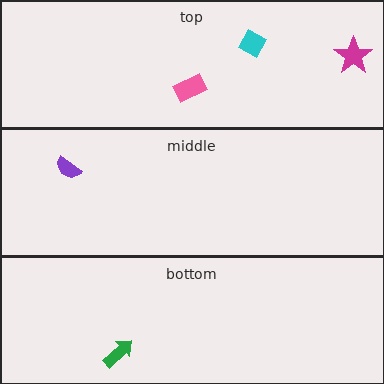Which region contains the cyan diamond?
The top region.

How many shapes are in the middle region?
1.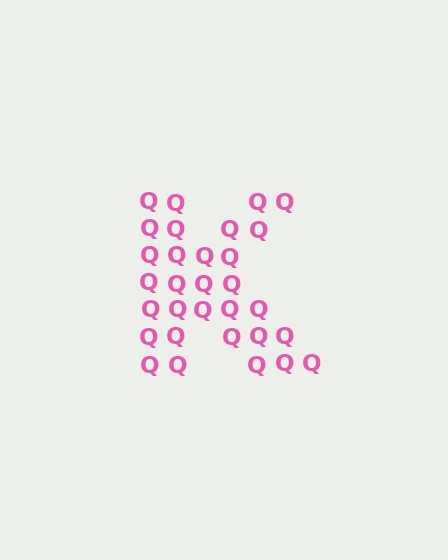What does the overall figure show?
The overall figure shows the letter K.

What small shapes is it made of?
It is made of small letter Q's.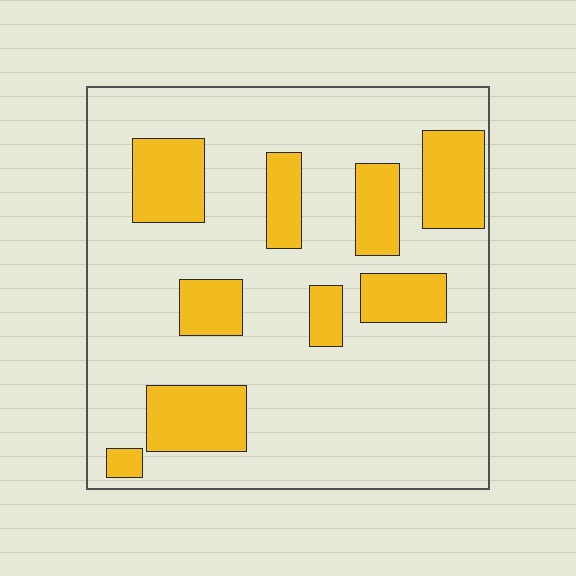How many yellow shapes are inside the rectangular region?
9.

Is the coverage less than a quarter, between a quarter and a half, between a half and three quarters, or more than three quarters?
Less than a quarter.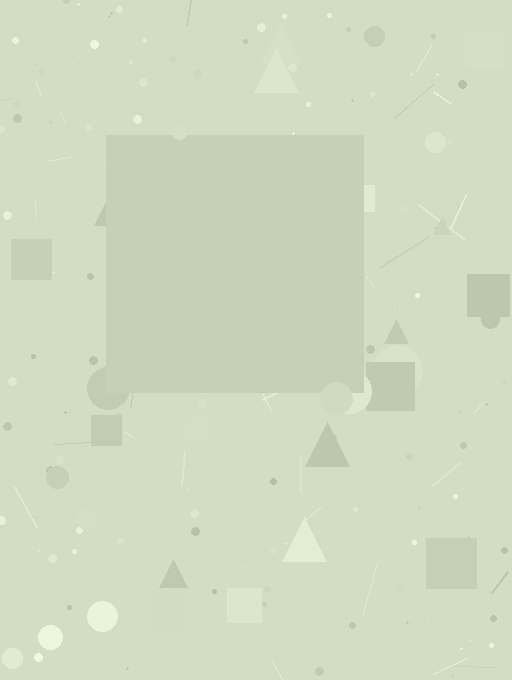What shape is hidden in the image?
A square is hidden in the image.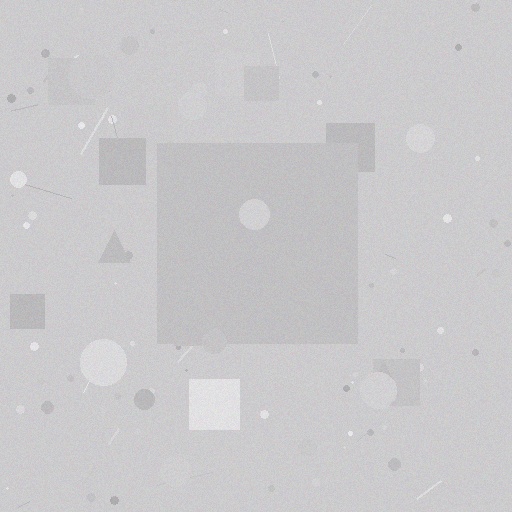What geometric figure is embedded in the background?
A square is embedded in the background.